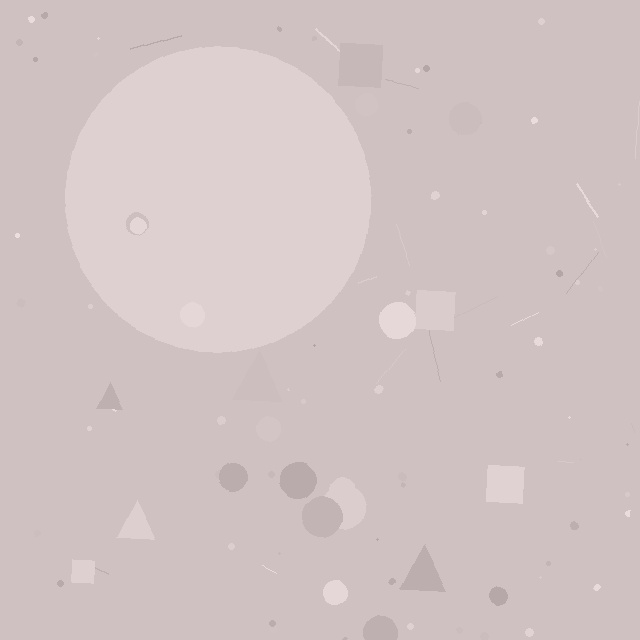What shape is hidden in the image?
A circle is hidden in the image.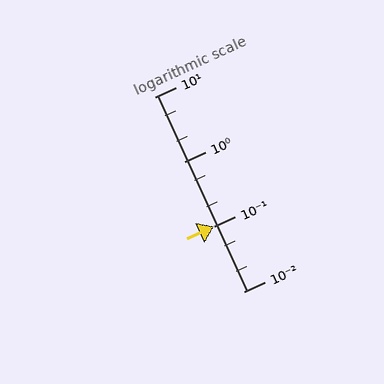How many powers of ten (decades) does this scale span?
The scale spans 3 decades, from 0.01 to 10.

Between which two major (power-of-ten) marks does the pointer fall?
The pointer is between 0.1 and 1.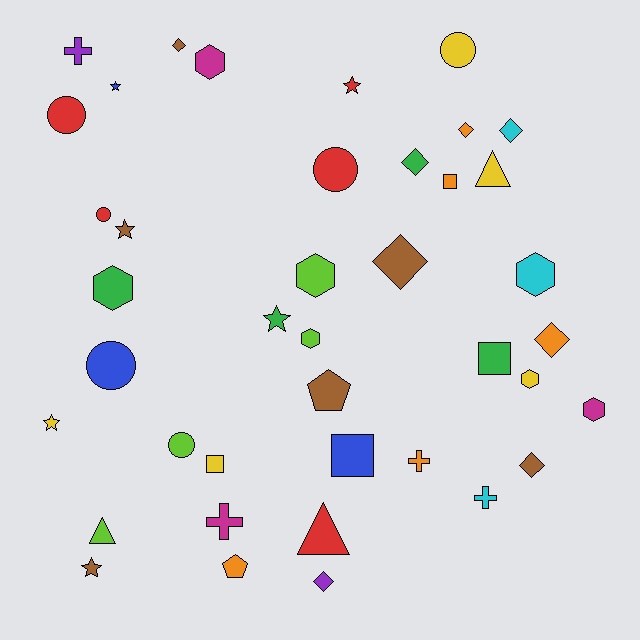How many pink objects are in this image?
There are no pink objects.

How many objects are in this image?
There are 40 objects.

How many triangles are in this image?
There are 3 triangles.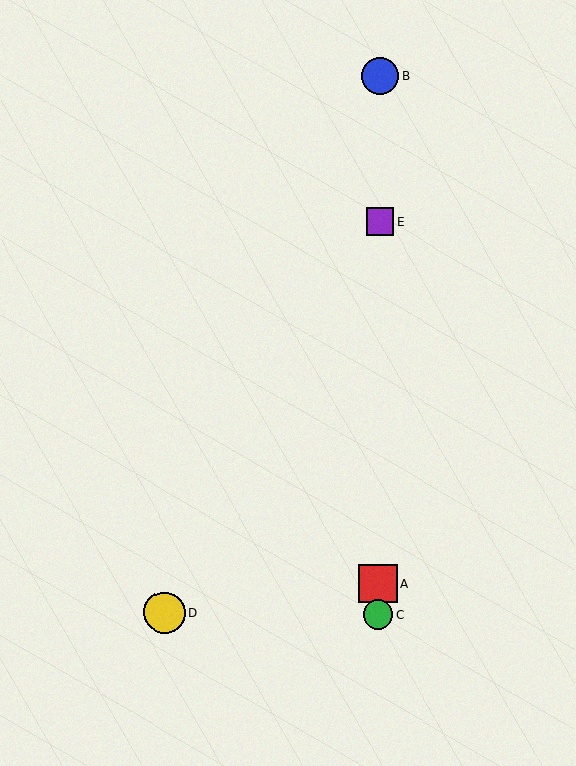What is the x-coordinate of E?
Object E is at x≈380.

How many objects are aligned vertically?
4 objects (A, B, C, E) are aligned vertically.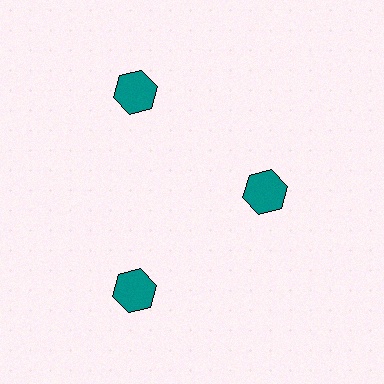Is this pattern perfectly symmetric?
No. The 3 teal hexagons are arranged in a ring, but one element near the 3 o'clock position is pulled inward toward the center, breaking the 3-fold rotational symmetry.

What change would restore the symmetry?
The symmetry would be restored by moving it outward, back onto the ring so that all 3 hexagons sit at equal angles and equal distance from the center.